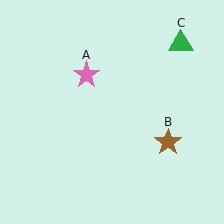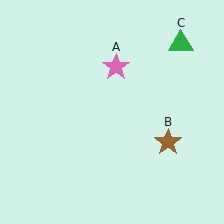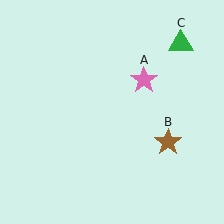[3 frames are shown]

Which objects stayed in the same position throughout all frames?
Brown star (object B) and green triangle (object C) remained stationary.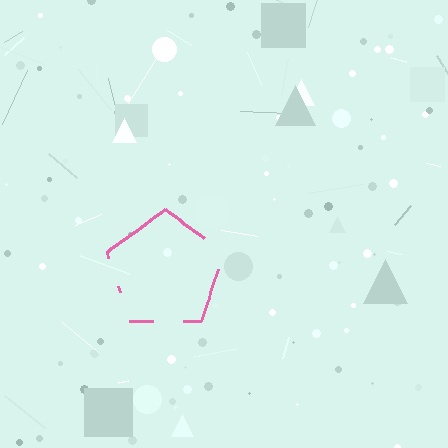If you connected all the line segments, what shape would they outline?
They would outline a pentagon.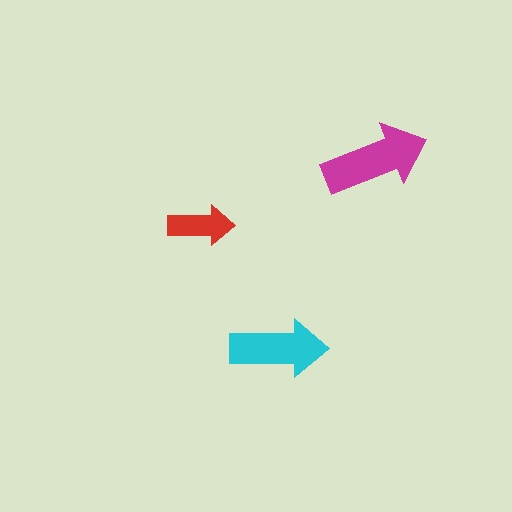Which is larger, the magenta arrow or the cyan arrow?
The magenta one.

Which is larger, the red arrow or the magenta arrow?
The magenta one.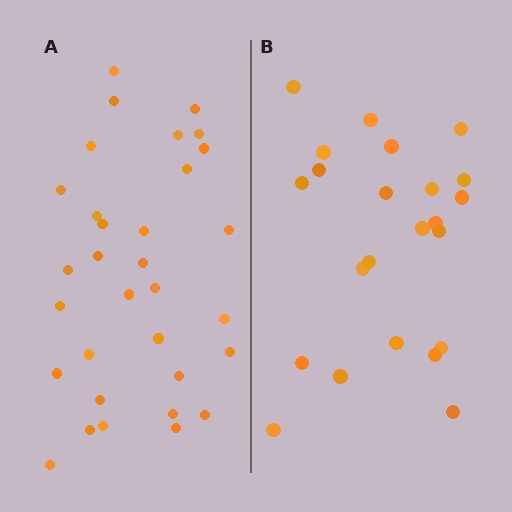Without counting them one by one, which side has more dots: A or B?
Region A (the left region) has more dots.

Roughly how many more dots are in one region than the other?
Region A has roughly 8 or so more dots than region B.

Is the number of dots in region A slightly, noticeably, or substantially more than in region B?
Region A has noticeably more, but not dramatically so. The ratio is roughly 1.4 to 1.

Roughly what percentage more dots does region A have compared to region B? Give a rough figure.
About 40% more.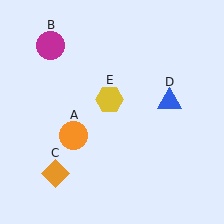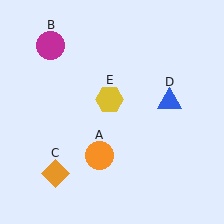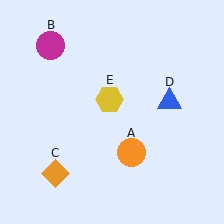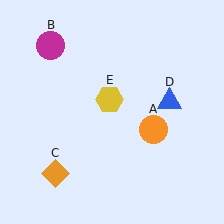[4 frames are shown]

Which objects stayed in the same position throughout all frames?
Magenta circle (object B) and orange diamond (object C) and blue triangle (object D) and yellow hexagon (object E) remained stationary.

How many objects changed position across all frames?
1 object changed position: orange circle (object A).